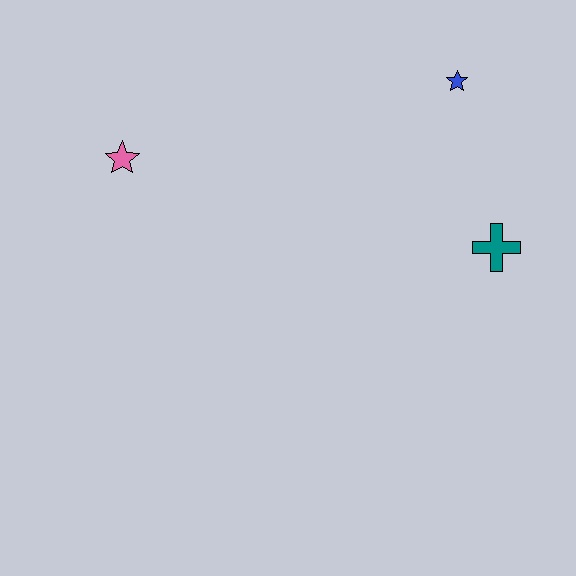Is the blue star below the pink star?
No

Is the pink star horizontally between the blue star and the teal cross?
No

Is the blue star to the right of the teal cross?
No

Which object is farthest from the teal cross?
The pink star is farthest from the teal cross.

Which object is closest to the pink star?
The blue star is closest to the pink star.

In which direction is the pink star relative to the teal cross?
The pink star is to the left of the teal cross.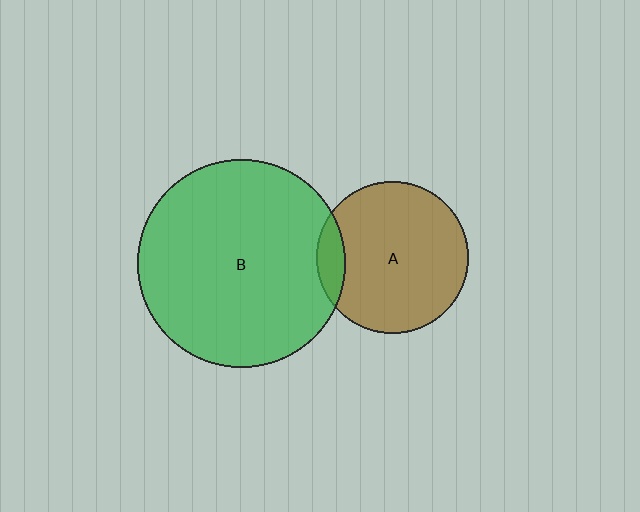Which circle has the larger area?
Circle B (green).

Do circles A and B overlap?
Yes.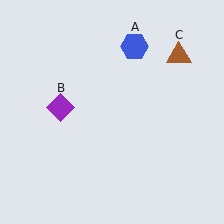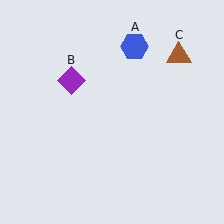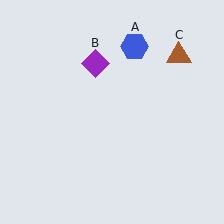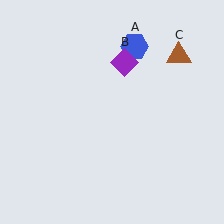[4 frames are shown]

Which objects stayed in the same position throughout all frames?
Blue hexagon (object A) and brown triangle (object C) remained stationary.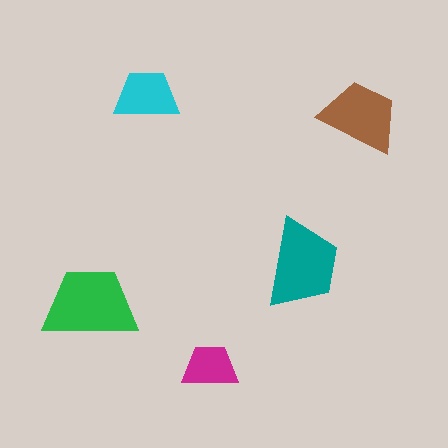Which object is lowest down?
The magenta trapezoid is bottommost.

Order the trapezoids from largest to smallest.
the green one, the teal one, the brown one, the cyan one, the magenta one.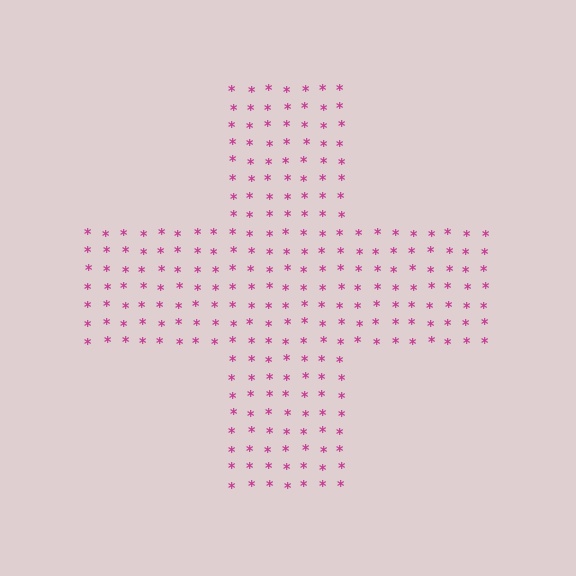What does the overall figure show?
The overall figure shows a cross.